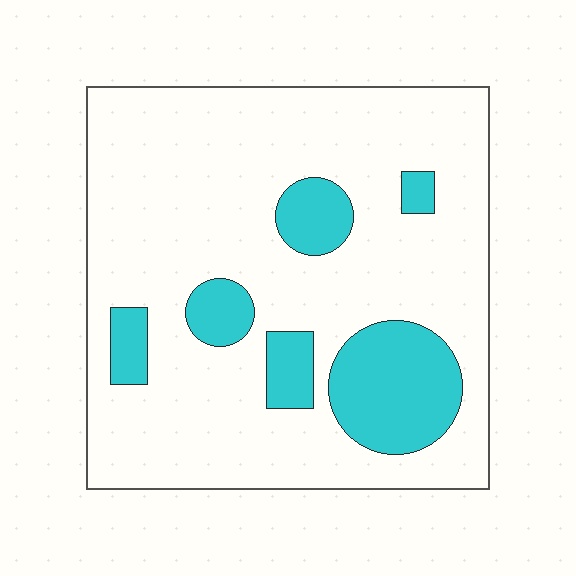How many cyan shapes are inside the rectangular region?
6.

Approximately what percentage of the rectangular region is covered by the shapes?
Approximately 20%.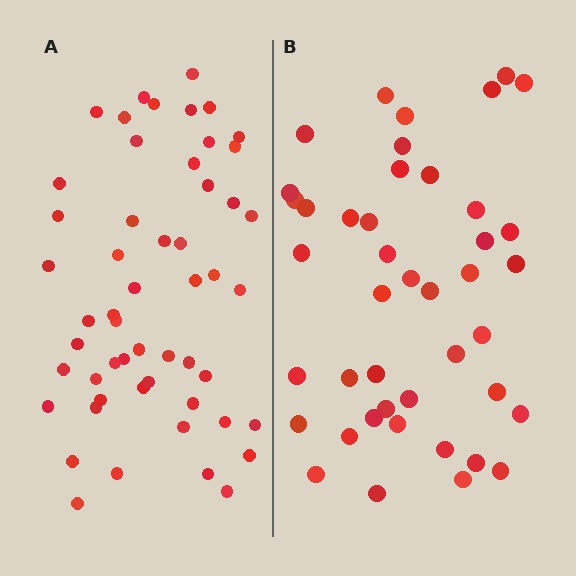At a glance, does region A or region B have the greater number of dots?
Region A (the left region) has more dots.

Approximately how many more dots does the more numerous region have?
Region A has roughly 10 or so more dots than region B.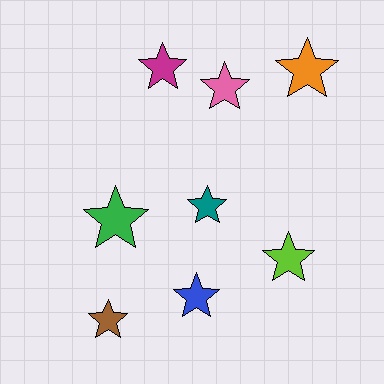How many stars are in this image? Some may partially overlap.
There are 8 stars.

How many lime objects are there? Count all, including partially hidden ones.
There is 1 lime object.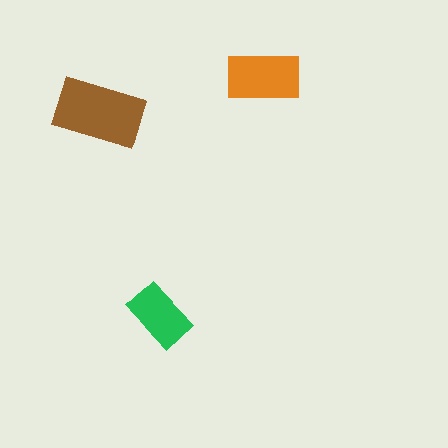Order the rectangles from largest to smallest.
the brown one, the orange one, the green one.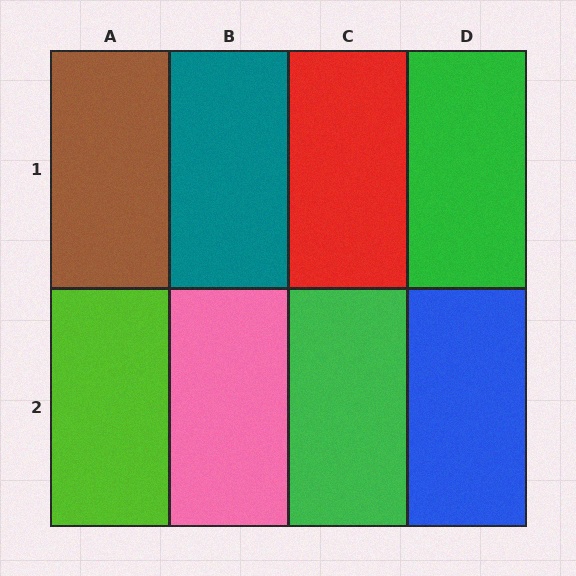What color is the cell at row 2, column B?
Pink.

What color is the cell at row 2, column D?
Blue.